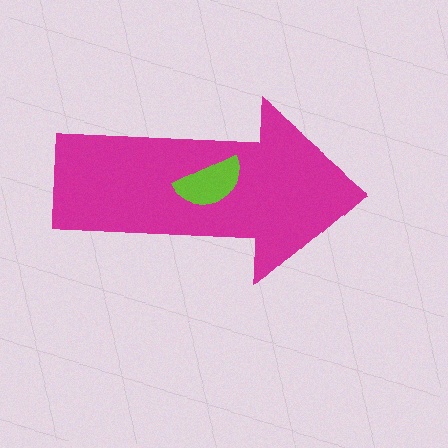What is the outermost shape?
The magenta arrow.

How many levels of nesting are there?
2.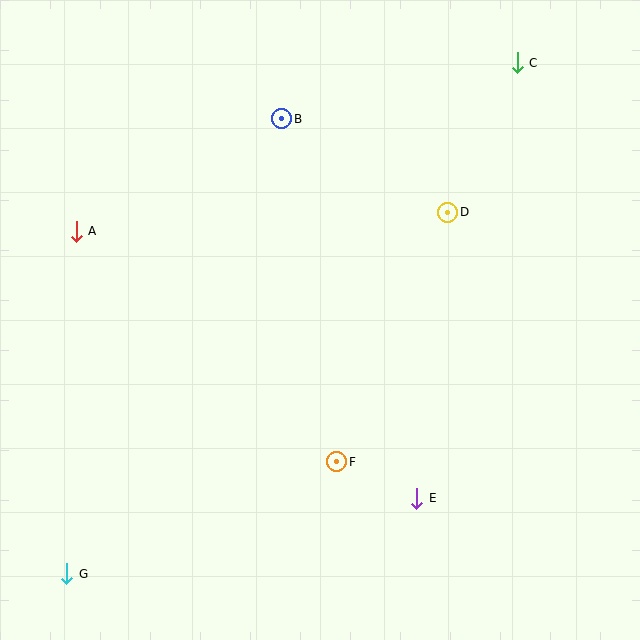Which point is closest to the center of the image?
Point F at (337, 462) is closest to the center.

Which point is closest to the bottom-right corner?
Point E is closest to the bottom-right corner.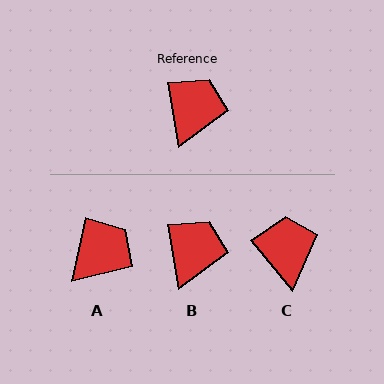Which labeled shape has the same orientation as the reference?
B.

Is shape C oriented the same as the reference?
No, it is off by about 30 degrees.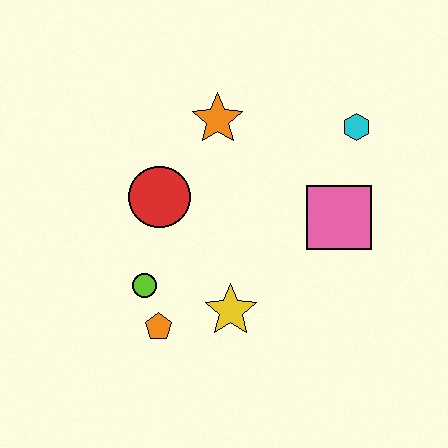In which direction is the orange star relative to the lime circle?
The orange star is above the lime circle.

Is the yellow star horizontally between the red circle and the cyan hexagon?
Yes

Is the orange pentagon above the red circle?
No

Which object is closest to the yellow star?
The orange pentagon is closest to the yellow star.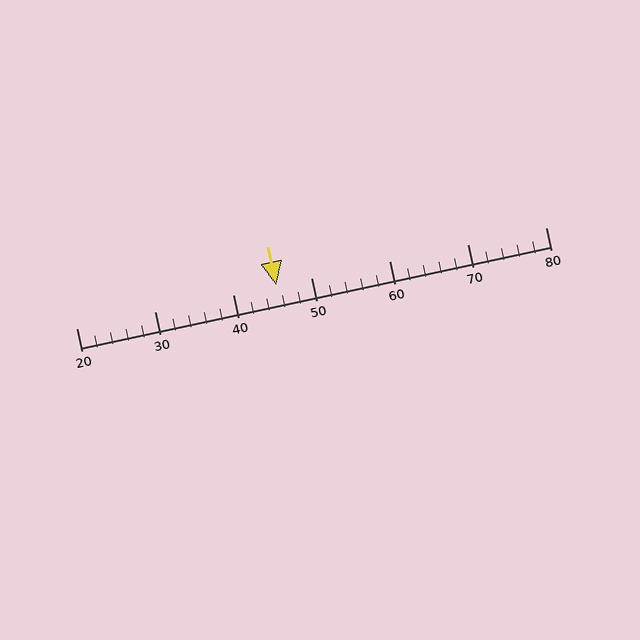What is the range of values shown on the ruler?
The ruler shows values from 20 to 80.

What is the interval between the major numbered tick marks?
The major tick marks are spaced 10 units apart.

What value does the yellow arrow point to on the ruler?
The yellow arrow points to approximately 46.